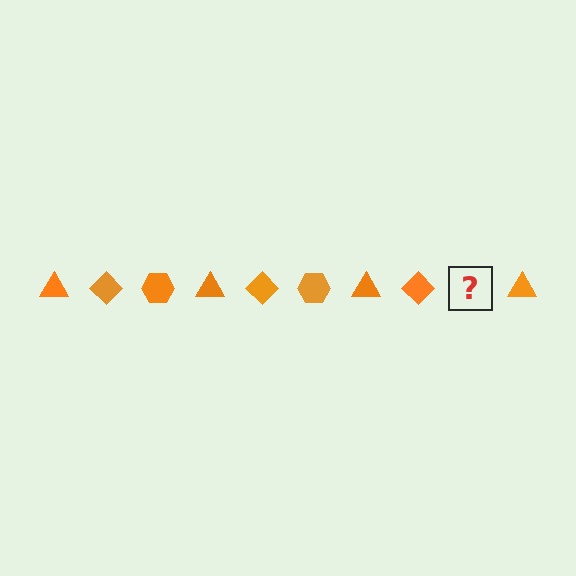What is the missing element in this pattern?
The missing element is an orange hexagon.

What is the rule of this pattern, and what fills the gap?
The rule is that the pattern cycles through triangle, diamond, hexagon shapes in orange. The gap should be filled with an orange hexagon.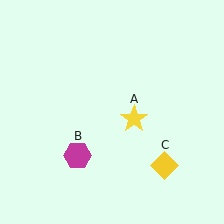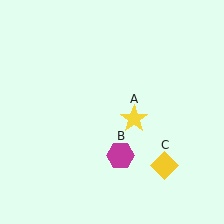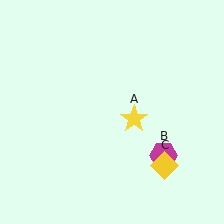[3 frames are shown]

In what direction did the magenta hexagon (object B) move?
The magenta hexagon (object B) moved right.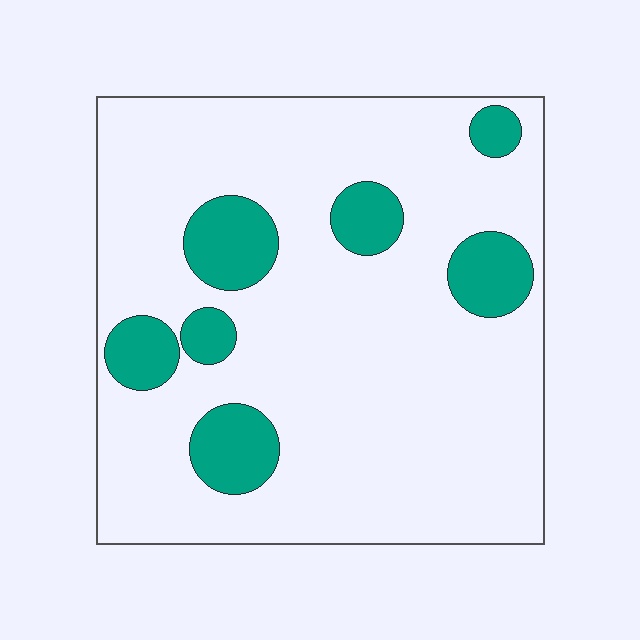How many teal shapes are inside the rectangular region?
7.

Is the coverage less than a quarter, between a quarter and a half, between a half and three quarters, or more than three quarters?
Less than a quarter.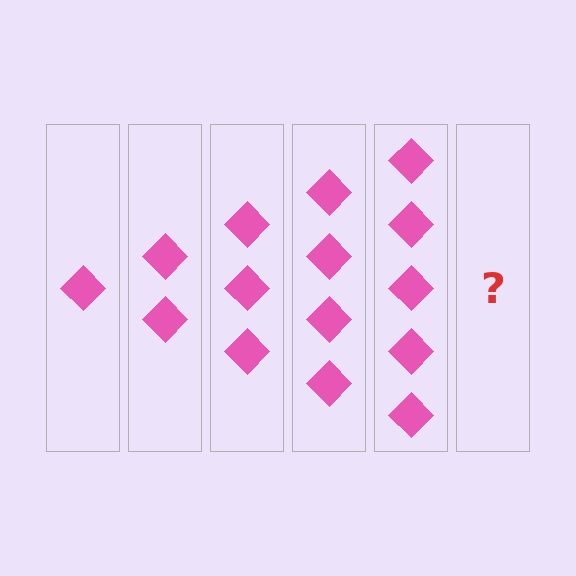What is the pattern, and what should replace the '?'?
The pattern is that each step adds one more diamond. The '?' should be 6 diamonds.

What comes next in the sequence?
The next element should be 6 diamonds.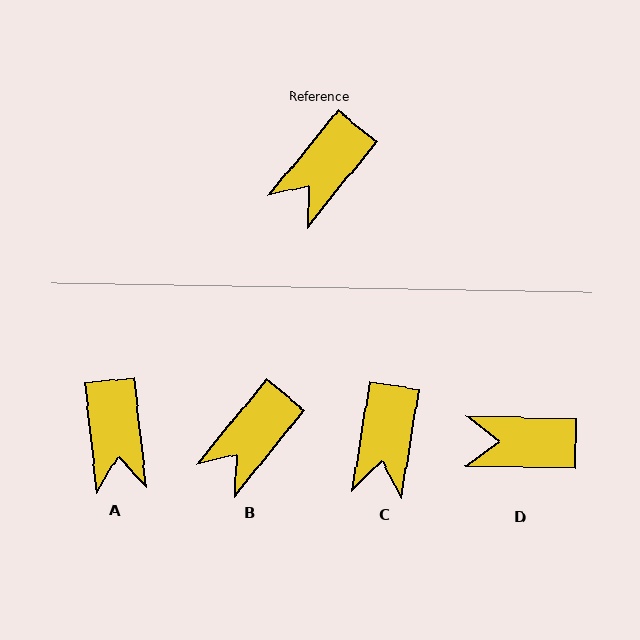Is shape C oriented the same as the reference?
No, it is off by about 30 degrees.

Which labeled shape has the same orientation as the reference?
B.